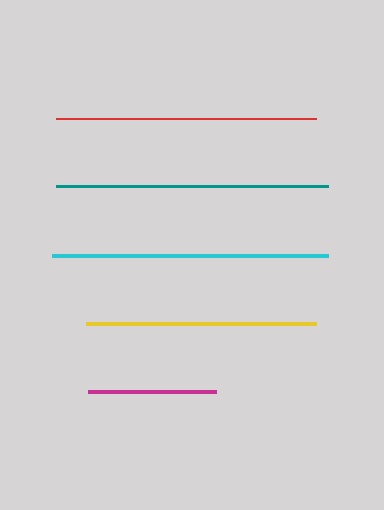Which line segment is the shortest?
The magenta line is the shortest at approximately 128 pixels.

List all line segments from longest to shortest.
From longest to shortest: cyan, teal, red, yellow, magenta.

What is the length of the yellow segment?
The yellow segment is approximately 230 pixels long.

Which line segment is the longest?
The cyan line is the longest at approximately 276 pixels.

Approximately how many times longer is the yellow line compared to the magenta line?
The yellow line is approximately 1.8 times the length of the magenta line.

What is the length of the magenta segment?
The magenta segment is approximately 128 pixels long.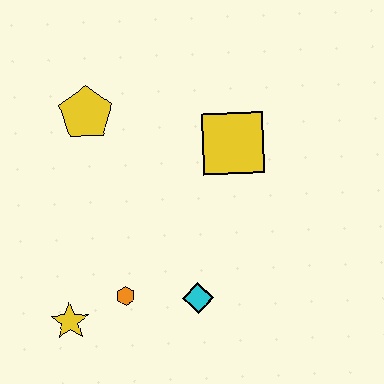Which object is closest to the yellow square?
The yellow pentagon is closest to the yellow square.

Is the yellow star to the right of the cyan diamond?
No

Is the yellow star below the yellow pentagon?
Yes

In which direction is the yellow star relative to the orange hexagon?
The yellow star is to the left of the orange hexagon.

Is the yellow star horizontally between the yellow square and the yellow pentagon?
No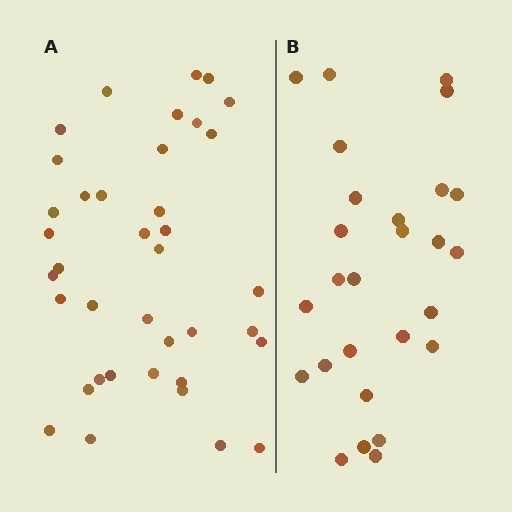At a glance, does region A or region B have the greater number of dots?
Region A (the left region) has more dots.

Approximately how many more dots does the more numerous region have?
Region A has roughly 12 or so more dots than region B.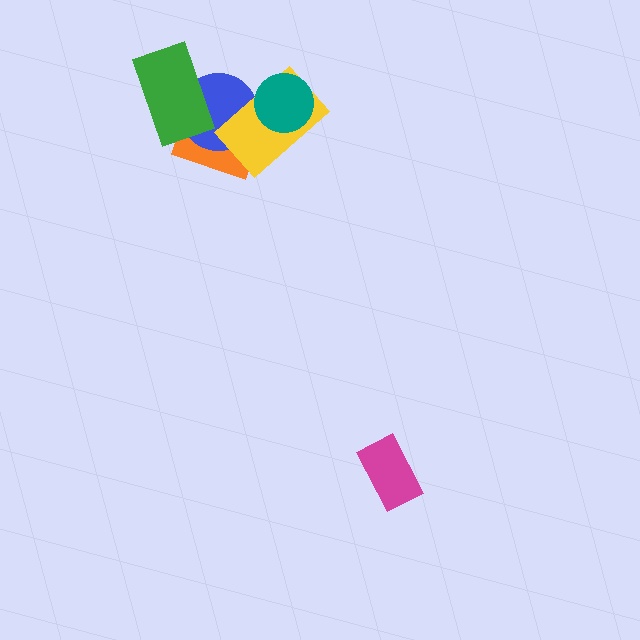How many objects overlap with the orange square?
3 objects overlap with the orange square.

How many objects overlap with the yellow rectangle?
3 objects overlap with the yellow rectangle.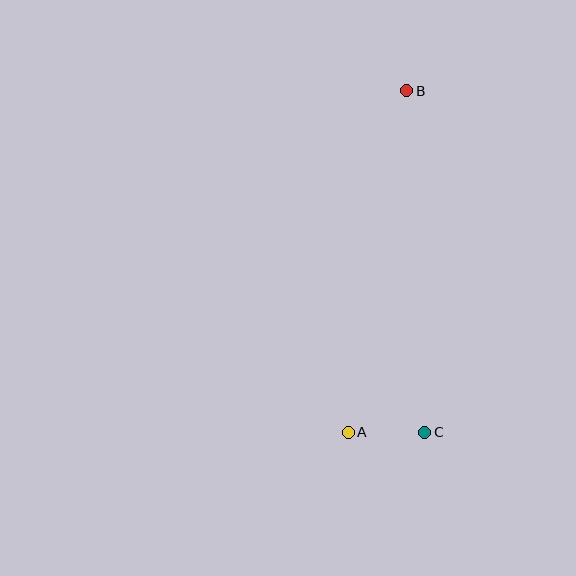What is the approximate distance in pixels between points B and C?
The distance between B and C is approximately 342 pixels.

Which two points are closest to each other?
Points A and C are closest to each other.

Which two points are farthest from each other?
Points A and B are farthest from each other.